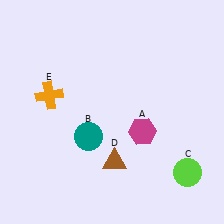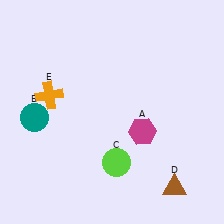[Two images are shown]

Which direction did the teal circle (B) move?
The teal circle (B) moved left.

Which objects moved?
The objects that moved are: the teal circle (B), the lime circle (C), the brown triangle (D).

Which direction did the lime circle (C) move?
The lime circle (C) moved left.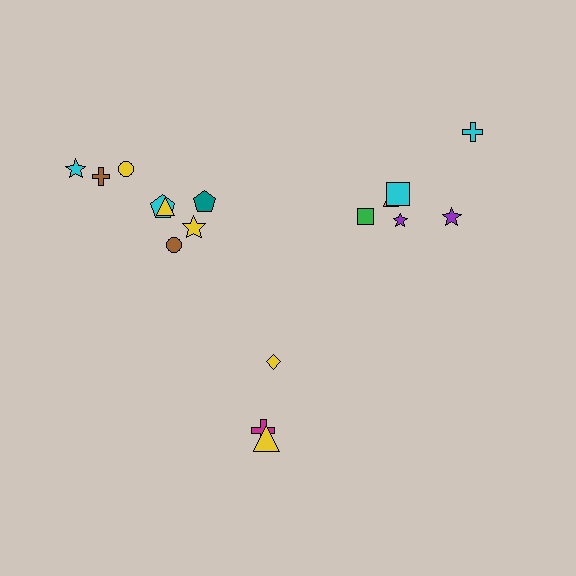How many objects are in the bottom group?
There are 3 objects.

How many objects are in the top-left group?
There are 8 objects.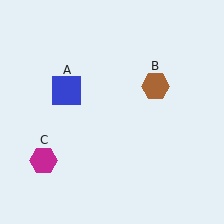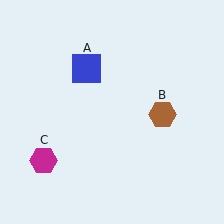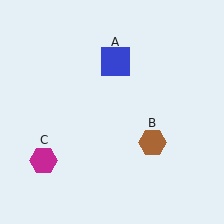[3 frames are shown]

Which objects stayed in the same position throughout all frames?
Magenta hexagon (object C) remained stationary.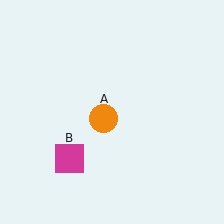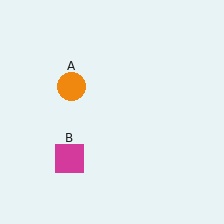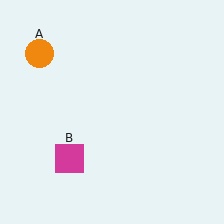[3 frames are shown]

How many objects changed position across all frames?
1 object changed position: orange circle (object A).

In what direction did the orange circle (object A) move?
The orange circle (object A) moved up and to the left.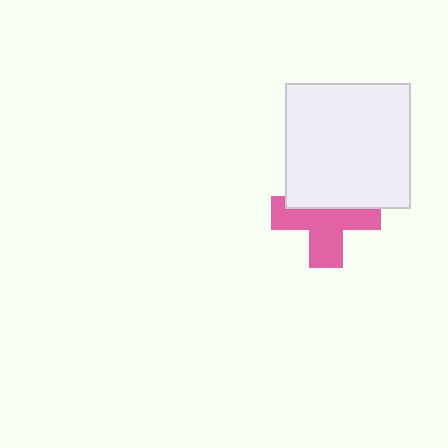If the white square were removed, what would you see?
You would see the complete pink cross.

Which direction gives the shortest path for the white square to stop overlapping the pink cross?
Moving up gives the shortest separation.